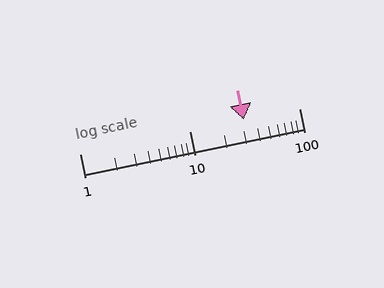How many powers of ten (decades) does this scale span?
The scale spans 2 decades, from 1 to 100.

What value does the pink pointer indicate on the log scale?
The pointer indicates approximately 31.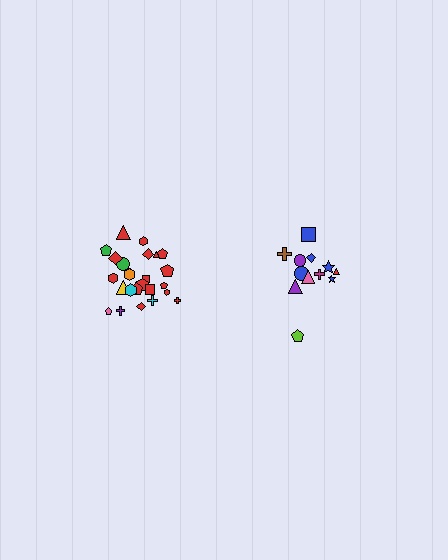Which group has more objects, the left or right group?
The left group.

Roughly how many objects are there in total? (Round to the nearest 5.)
Roughly 35 objects in total.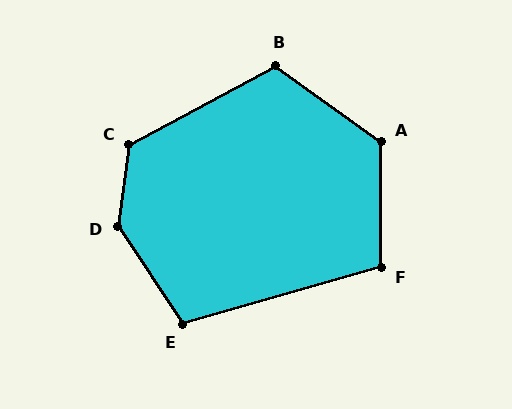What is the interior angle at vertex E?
Approximately 108 degrees (obtuse).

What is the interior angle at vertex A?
Approximately 126 degrees (obtuse).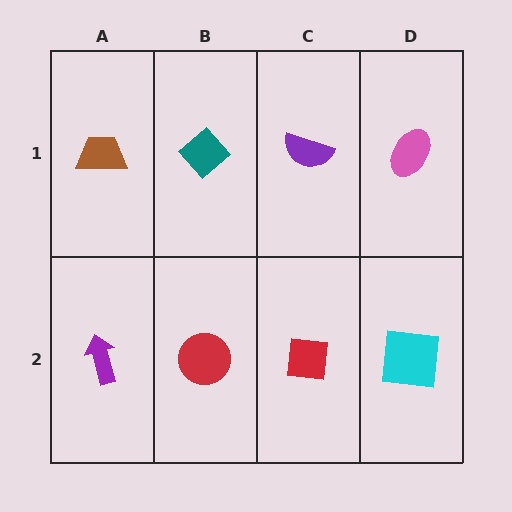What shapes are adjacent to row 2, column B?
A teal diamond (row 1, column B), a purple arrow (row 2, column A), a red square (row 2, column C).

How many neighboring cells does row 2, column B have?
3.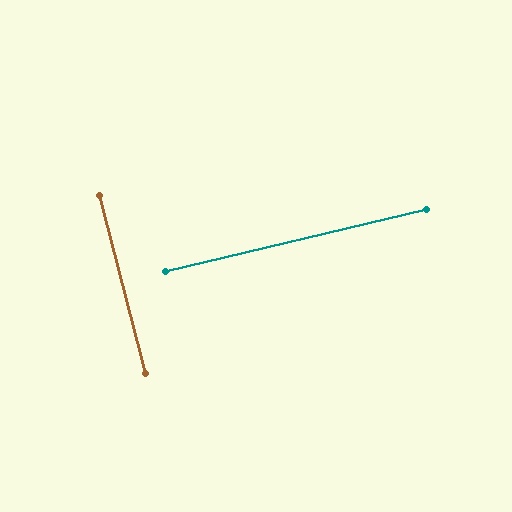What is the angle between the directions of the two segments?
Approximately 89 degrees.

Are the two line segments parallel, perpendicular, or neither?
Perpendicular — they meet at approximately 89°.